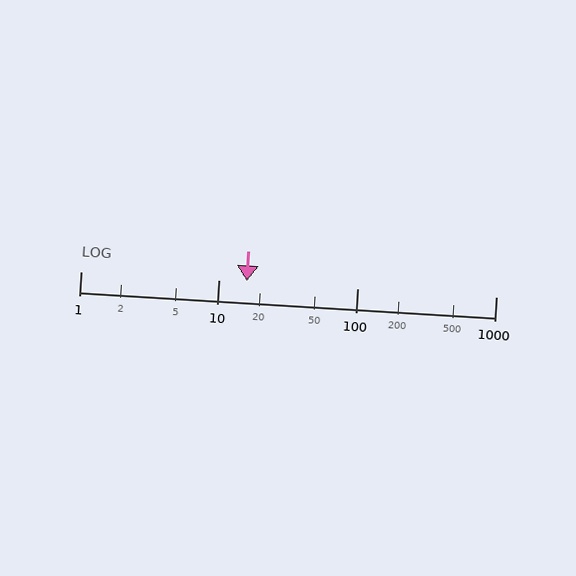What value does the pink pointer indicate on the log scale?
The pointer indicates approximately 16.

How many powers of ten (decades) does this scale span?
The scale spans 3 decades, from 1 to 1000.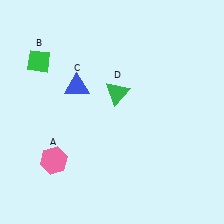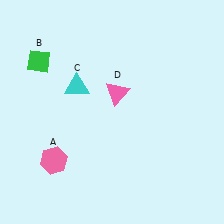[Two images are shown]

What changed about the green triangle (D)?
In Image 1, D is green. In Image 2, it changed to pink.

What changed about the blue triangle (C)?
In Image 1, C is blue. In Image 2, it changed to cyan.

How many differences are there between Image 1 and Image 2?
There are 2 differences between the two images.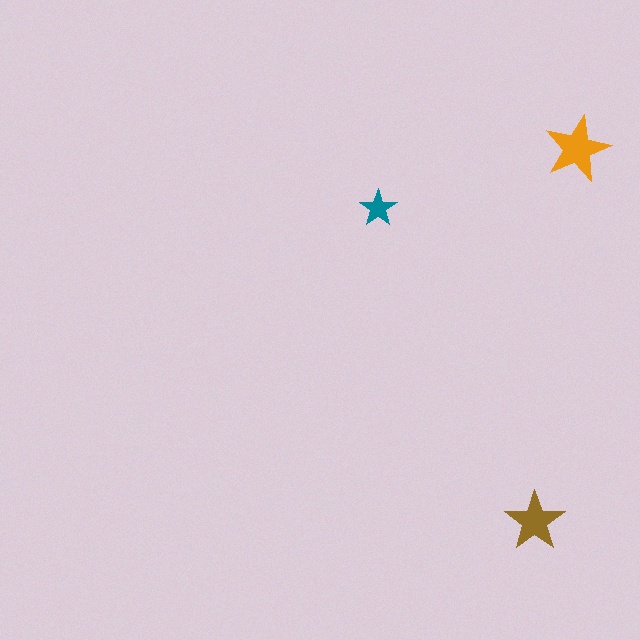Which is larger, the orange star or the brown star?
The orange one.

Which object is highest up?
The orange star is topmost.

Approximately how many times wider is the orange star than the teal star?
About 2 times wider.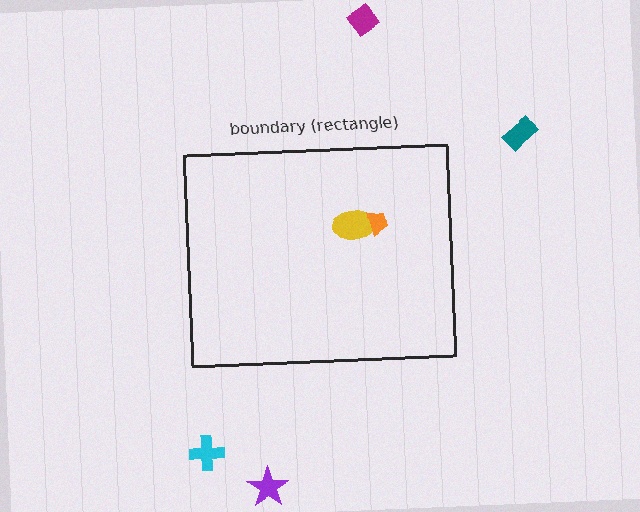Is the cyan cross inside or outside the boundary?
Outside.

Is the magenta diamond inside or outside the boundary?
Outside.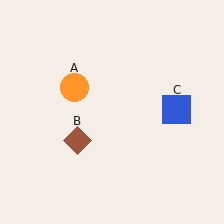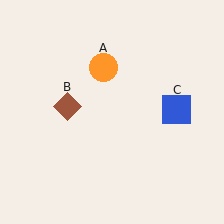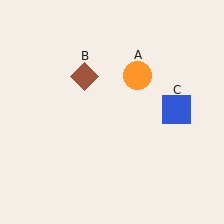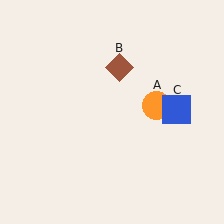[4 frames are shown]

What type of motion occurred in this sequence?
The orange circle (object A), brown diamond (object B) rotated clockwise around the center of the scene.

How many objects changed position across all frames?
2 objects changed position: orange circle (object A), brown diamond (object B).